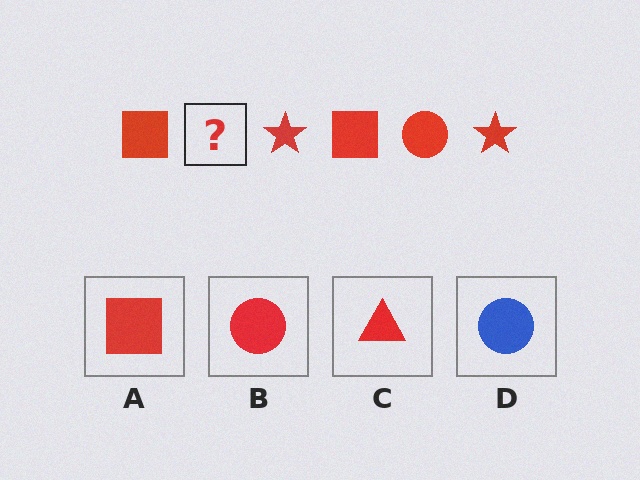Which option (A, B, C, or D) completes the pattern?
B.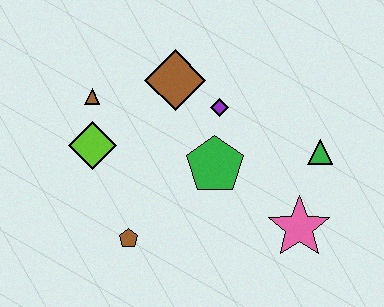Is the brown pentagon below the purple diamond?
Yes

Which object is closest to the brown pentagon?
The lime diamond is closest to the brown pentagon.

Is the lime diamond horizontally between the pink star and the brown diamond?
No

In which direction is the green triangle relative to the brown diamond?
The green triangle is to the right of the brown diamond.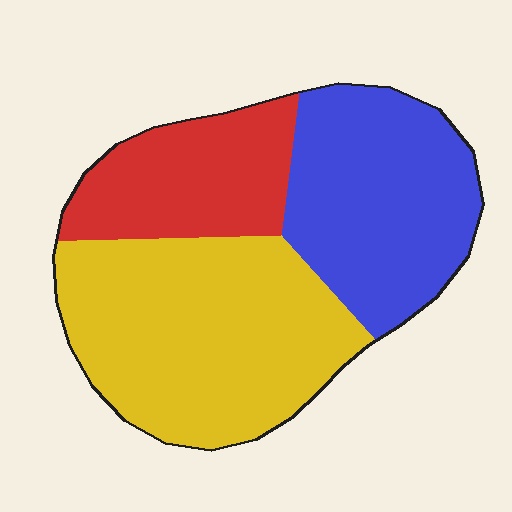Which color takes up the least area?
Red, at roughly 20%.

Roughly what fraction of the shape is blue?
Blue covers about 35% of the shape.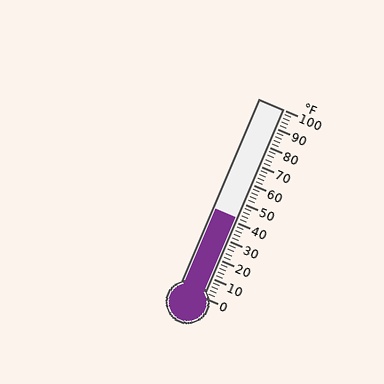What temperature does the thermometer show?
The thermometer shows approximately 42°F.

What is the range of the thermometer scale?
The thermometer scale ranges from 0°F to 100°F.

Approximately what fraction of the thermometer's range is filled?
The thermometer is filled to approximately 40% of its range.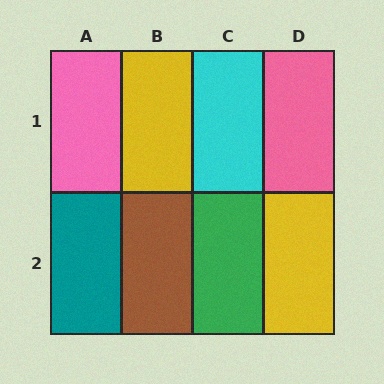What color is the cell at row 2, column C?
Green.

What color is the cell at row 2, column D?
Yellow.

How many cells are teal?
1 cell is teal.